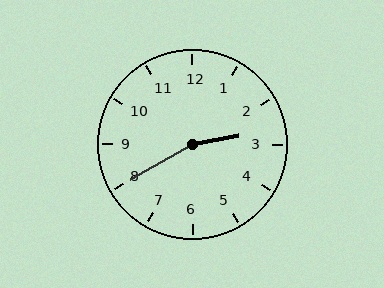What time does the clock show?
2:40.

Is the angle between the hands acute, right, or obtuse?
It is obtuse.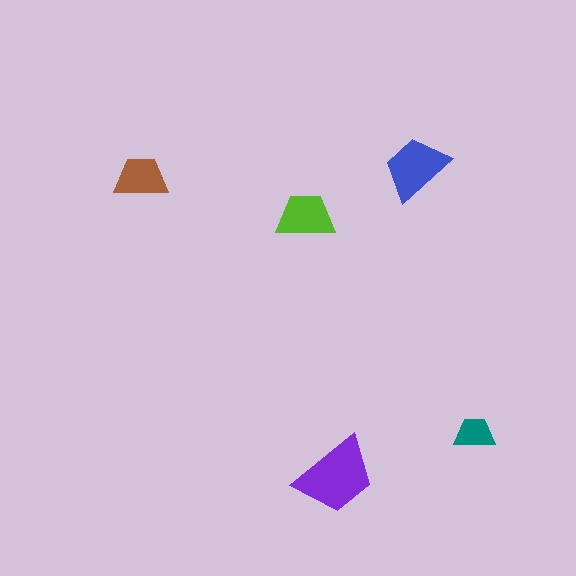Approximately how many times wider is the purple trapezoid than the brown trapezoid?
About 1.5 times wider.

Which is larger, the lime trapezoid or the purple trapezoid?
The purple one.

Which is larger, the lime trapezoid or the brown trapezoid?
The lime one.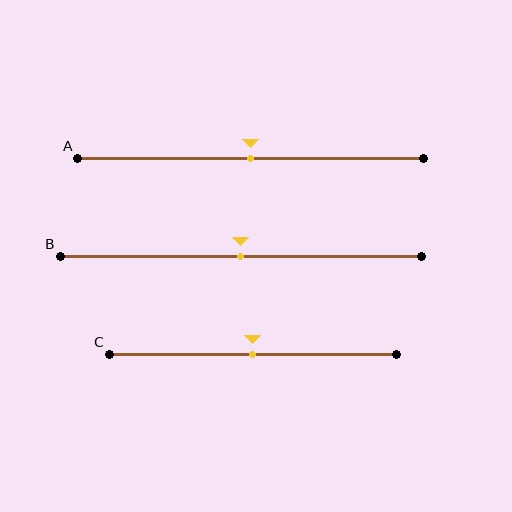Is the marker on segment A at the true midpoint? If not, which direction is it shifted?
Yes, the marker on segment A is at the true midpoint.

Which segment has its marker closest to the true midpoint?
Segment A has its marker closest to the true midpoint.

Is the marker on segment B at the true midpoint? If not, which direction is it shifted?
Yes, the marker on segment B is at the true midpoint.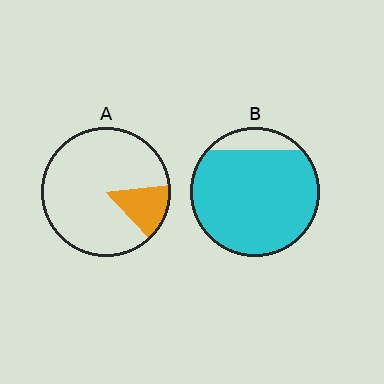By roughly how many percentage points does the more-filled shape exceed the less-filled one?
By roughly 75 percentage points (B over A).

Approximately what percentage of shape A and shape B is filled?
A is approximately 15% and B is approximately 90%.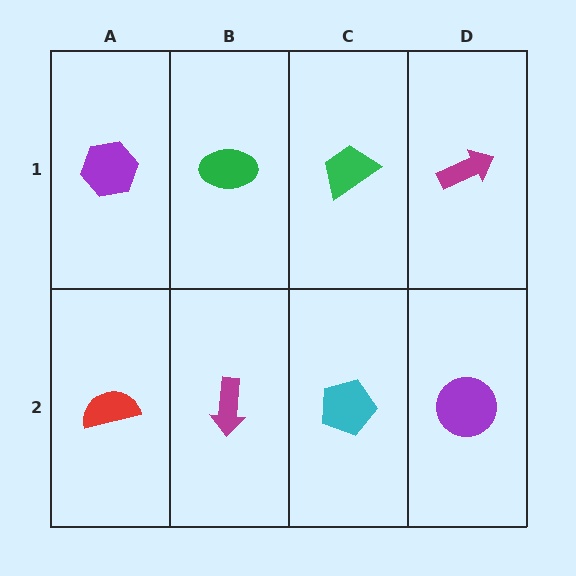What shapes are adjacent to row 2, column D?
A magenta arrow (row 1, column D), a cyan pentagon (row 2, column C).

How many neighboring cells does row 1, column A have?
2.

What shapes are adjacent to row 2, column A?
A purple hexagon (row 1, column A), a magenta arrow (row 2, column B).